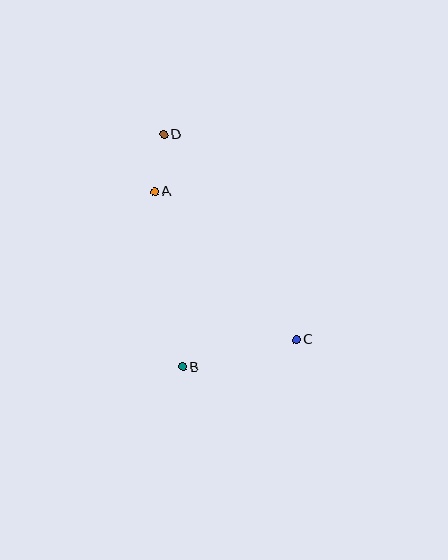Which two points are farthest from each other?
Points C and D are farthest from each other.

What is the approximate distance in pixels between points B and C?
The distance between B and C is approximately 117 pixels.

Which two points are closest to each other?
Points A and D are closest to each other.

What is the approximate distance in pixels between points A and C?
The distance between A and C is approximately 205 pixels.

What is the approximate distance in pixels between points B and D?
The distance between B and D is approximately 233 pixels.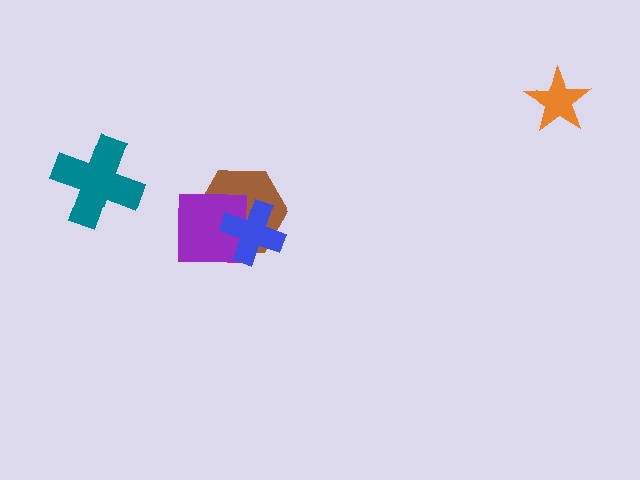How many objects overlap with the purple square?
2 objects overlap with the purple square.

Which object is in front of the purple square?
The blue cross is in front of the purple square.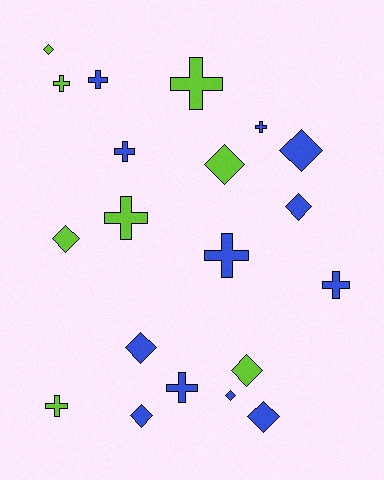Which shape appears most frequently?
Diamond, with 10 objects.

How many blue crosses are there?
There are 6 blue crosses.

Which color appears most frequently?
Blue, with 12 objects.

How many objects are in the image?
There are 20 objects.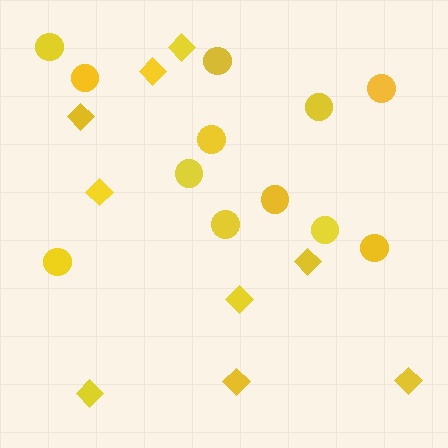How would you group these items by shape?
There are 2 groups: one group of diamonds (9) and one group of circles (12).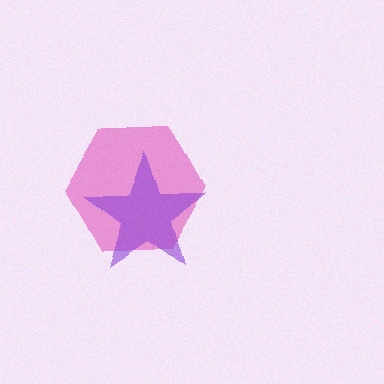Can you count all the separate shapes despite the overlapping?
Yes, there are 2 separate shapes.